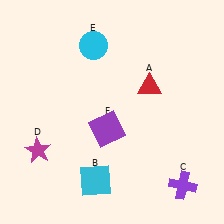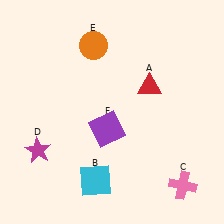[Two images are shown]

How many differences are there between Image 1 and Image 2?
There are 2 differences between the two images.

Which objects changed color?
C changed from purple to pink. E changed from cyan to orange.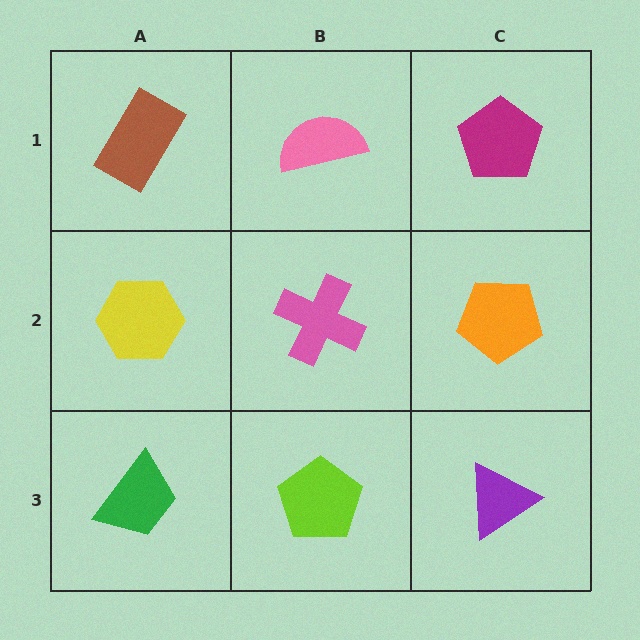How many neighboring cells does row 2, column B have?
4.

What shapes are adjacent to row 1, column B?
A pink cross (row 2, column B), a brown rectangle (row 1, column A), a magenta pentagon (row 1, column C).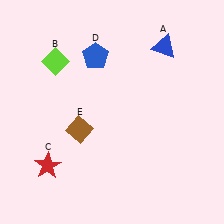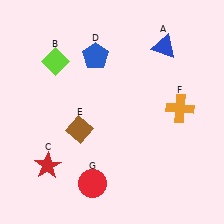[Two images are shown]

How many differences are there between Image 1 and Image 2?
There are 2 differences between the two images.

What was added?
An orange cross (F), a red circle (G) were added in Image 2.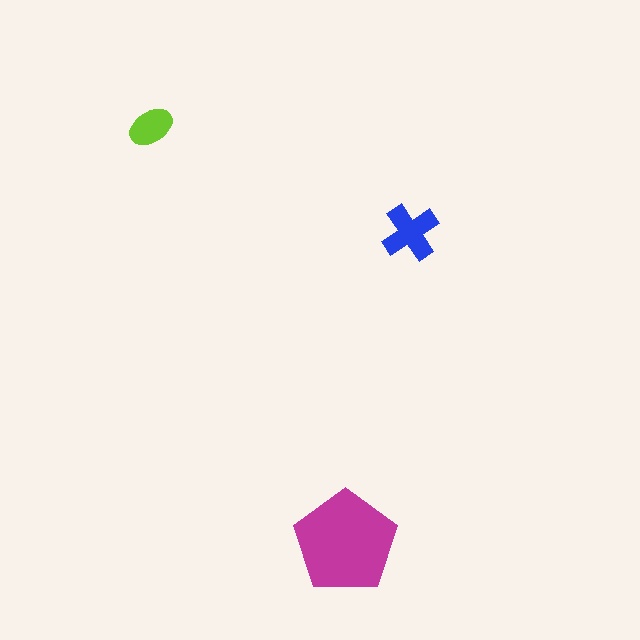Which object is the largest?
The magenta pentagon.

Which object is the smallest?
The lime ellipse.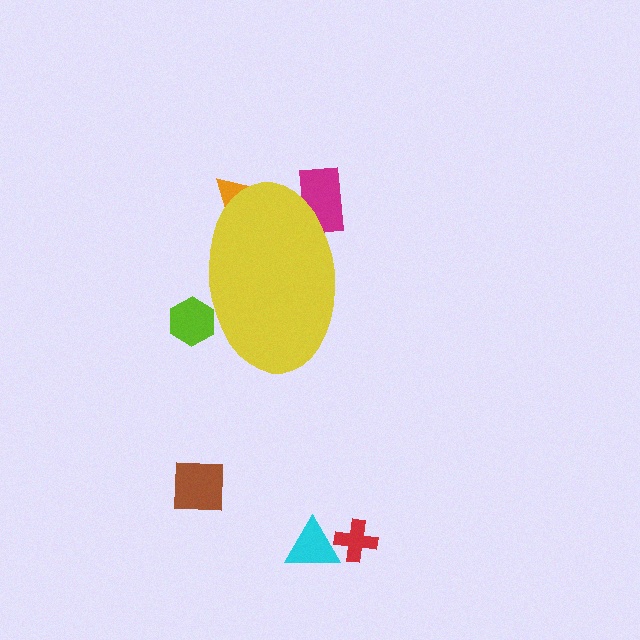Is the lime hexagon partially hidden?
Yes, the lime hexagon is partially hidden behind the yellow ellipse.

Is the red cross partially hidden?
No, the red cross is fully visible.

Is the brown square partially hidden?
No, the brown square is fully visible.